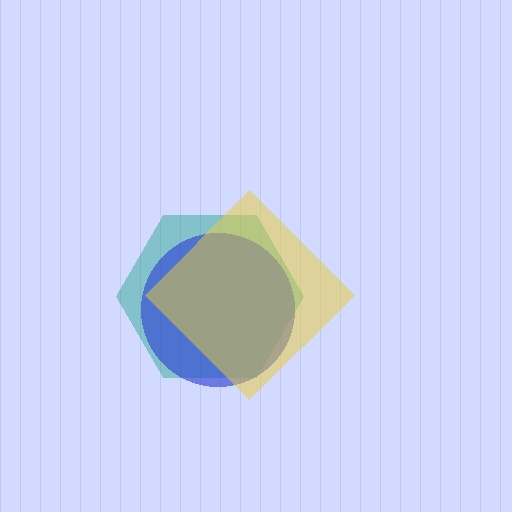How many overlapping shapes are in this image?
There are 3 overlapping shapes in the image.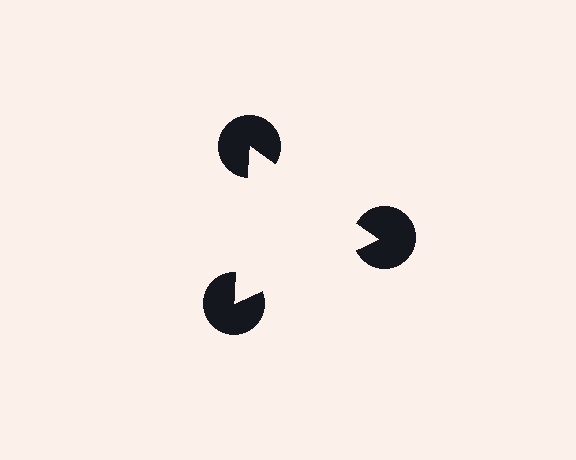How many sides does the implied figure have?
3 sides.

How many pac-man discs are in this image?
There are 3 — one at each vertex of the illusory triangle.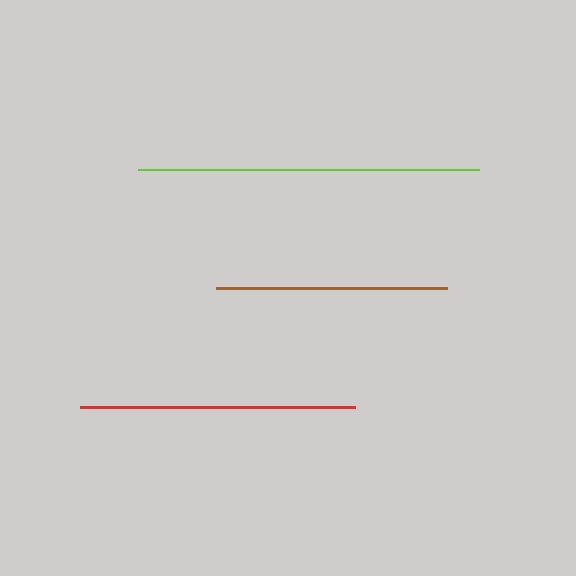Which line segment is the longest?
The lime line is the longest at approximately 341 pixels.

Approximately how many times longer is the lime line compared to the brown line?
The lime line is approximately 1.5 times the length of the brown line.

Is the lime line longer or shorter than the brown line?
The lime line is longer than the brown line.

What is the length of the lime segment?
The lime segment is approximately 341 pixels long.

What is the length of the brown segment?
The brown segment is approximately 231 pixels long.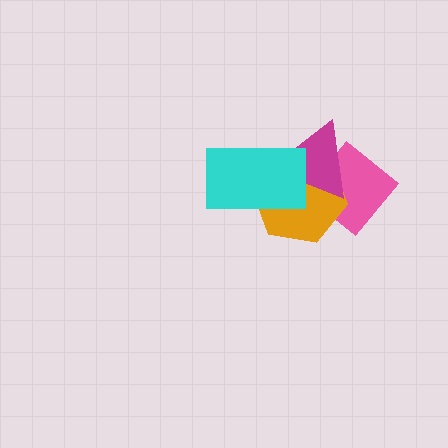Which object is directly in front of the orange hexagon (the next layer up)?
The magenta triangle is directly in front of the orange hexagon.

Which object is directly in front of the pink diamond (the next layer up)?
The orange hexagon is directly in front of the pink diamond.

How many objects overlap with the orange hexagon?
3 objects overlap with the orange hexagon.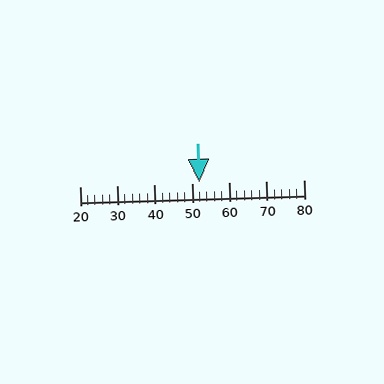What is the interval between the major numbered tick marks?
The major tick marks are spaced 10 units apart.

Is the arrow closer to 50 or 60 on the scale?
The arrow is closer to 50.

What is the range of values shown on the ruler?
The ruler shows values from 20 to 80.